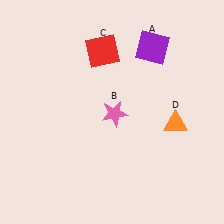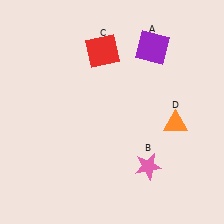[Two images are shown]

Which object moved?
The pink star (B) moved down.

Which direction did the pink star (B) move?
The pink star (B) moved down.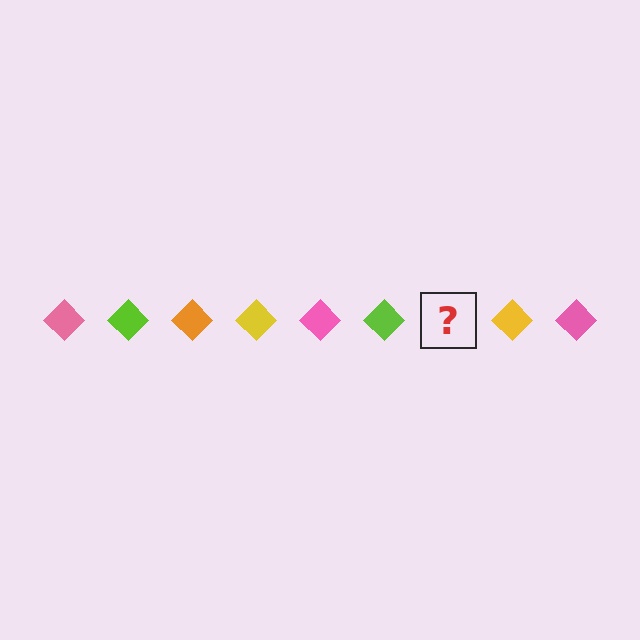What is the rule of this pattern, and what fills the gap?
The rule is that the pattern cycles through pink, lime, orange, yellow diamonds. The gap should be filled with an orange diamond.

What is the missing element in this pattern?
The missing element is an orange diamond.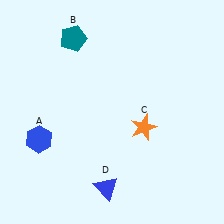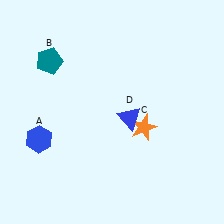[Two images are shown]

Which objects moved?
The objects that moved are: the teal pentagon (B), the blue triangle (D).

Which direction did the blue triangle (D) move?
The blue triangle (D) moved up.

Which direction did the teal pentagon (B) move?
The teal pentagon (B) moved left.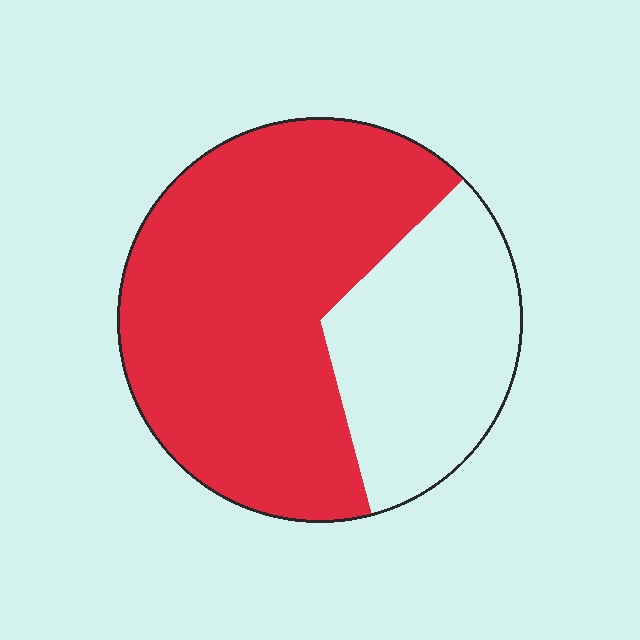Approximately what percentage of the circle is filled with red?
Approximately 65%.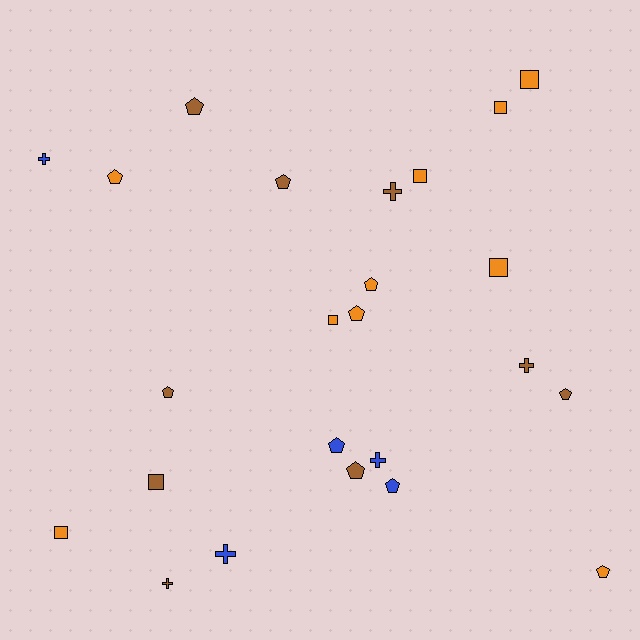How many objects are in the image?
There are 24 objects.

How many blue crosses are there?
There are 3 blue crosses.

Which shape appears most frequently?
Pentagon, with 11 objects.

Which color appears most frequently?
Orange, with 10 objects.